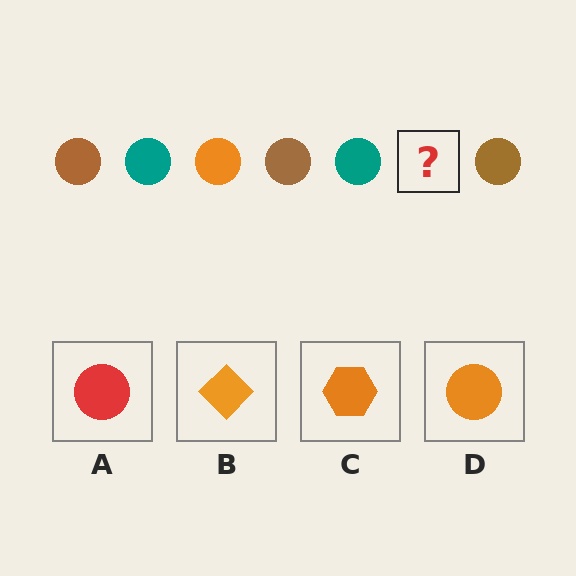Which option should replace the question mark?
Option D.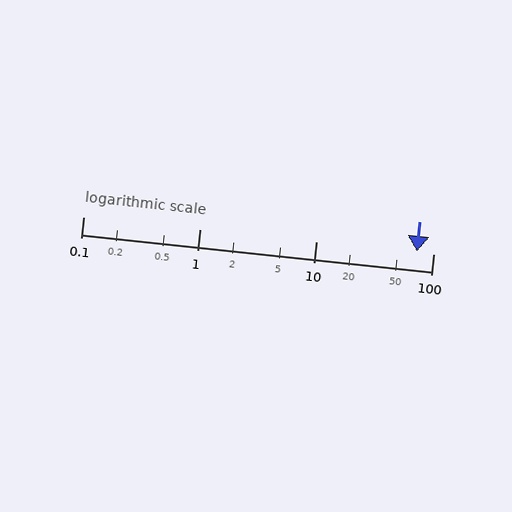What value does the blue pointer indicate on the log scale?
The pointer indicates approximately 72.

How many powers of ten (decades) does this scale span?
The scale spans 3 decades, from 0.1 to 100.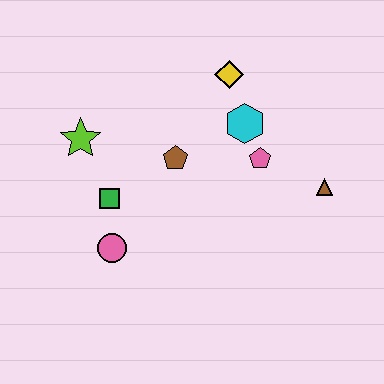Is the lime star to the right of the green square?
No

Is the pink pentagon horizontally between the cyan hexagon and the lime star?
No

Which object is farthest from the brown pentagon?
The brown triangle is farthest from the brown pentagon.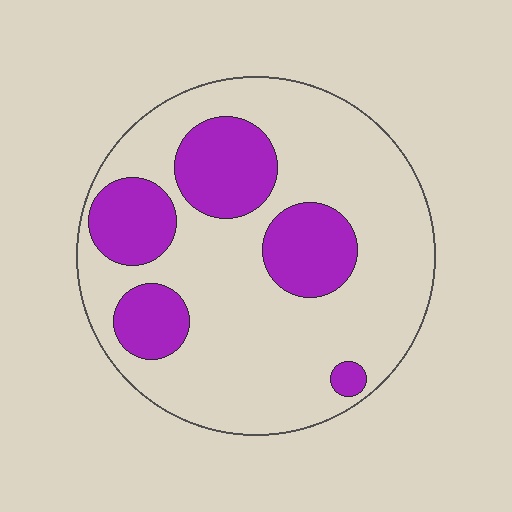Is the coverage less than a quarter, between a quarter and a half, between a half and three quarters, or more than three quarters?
Between a quarter and a half.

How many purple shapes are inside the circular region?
5.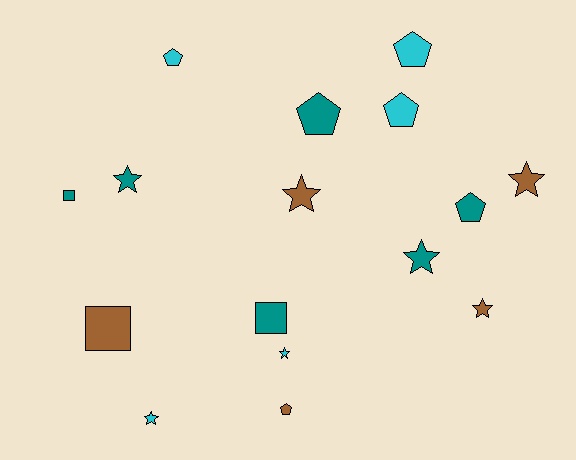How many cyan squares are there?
There are no cyan squares.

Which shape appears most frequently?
Star, with 7 objects.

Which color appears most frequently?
Teal, with 6 objects.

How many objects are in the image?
There are 16 objects.